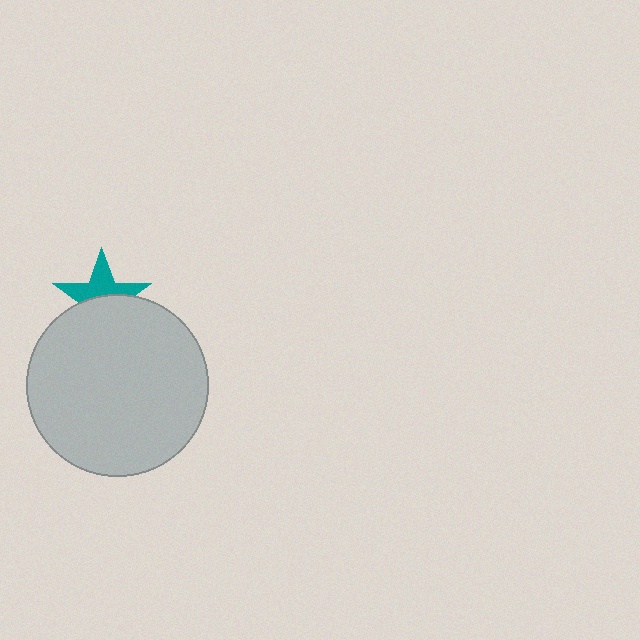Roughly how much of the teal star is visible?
About half of it is visible (roughly 49%).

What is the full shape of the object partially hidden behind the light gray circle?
The partially hidden object is a teal star.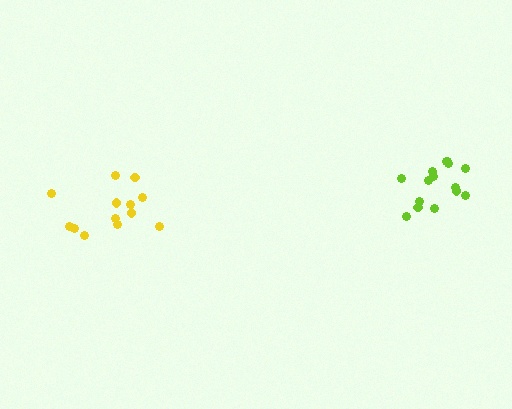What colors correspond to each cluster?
The clusters are colored: lime, yellow.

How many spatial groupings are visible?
There are 2 spatial groupings.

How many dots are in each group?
Group 1: 15 dots, Group 2: 13 dots (28 total).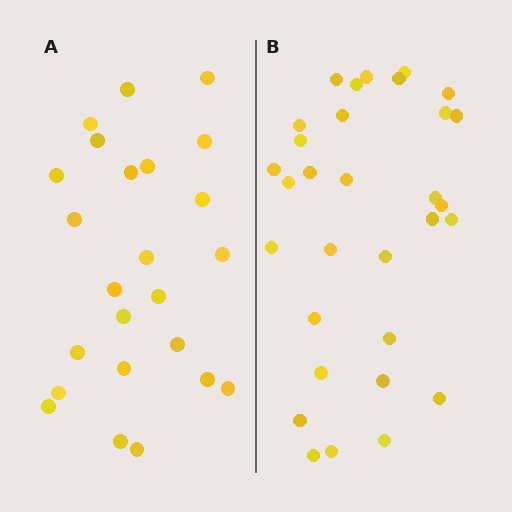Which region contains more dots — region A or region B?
Region B (the right region) has more dots.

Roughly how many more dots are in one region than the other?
Region B has roughly 8 or so more dots than region A.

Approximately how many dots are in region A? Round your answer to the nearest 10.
About 20 dots. (The exact count is 24, which rounds to 20.)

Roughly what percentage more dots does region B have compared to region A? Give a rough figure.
About 30% more.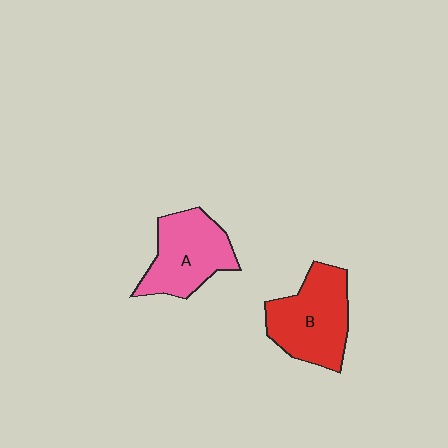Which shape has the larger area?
Shape B (red).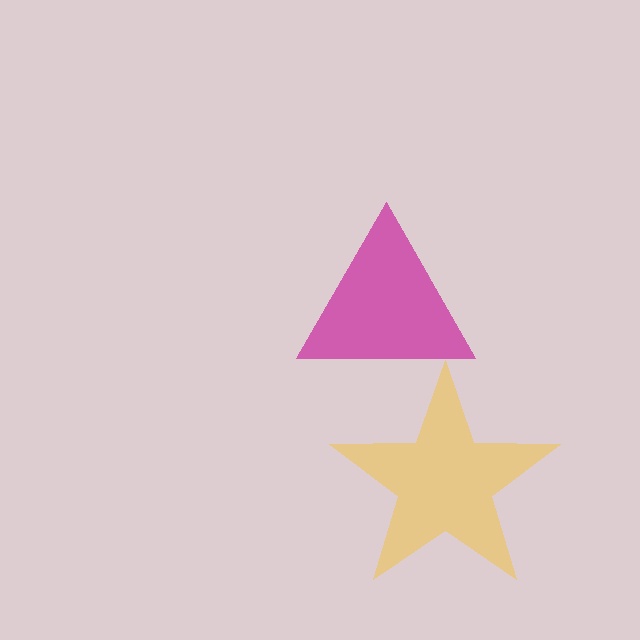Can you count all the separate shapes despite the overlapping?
Yes, there are 2 separate shapes.